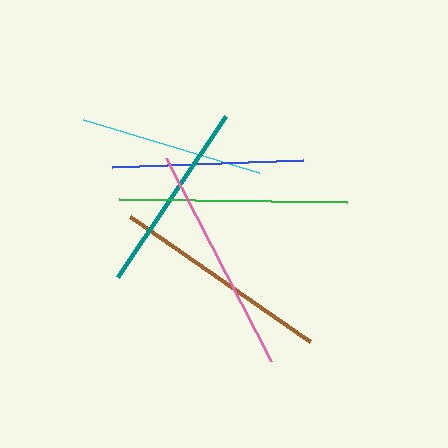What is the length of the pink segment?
The pink segment is approximately 229 pixels long.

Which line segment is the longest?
The pink line is the longest at approximately 229 pixels.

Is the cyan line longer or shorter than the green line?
The green line is longer than the cyan line.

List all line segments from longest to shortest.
From longest to shortest: pink, green, brown, teal, blue, cyan.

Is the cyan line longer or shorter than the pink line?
The pink line is longer than the cyan line.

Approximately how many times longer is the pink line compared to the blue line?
The pink line is approximately 1.2 times the length of the blue line.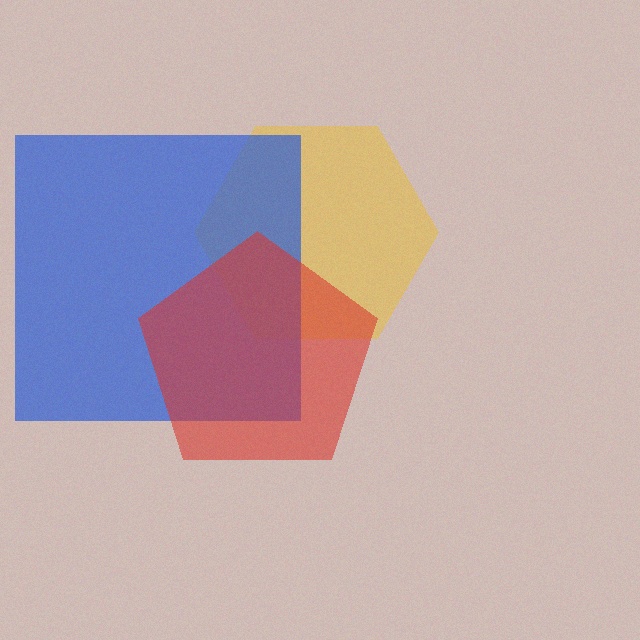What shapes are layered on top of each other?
The layered shapes are: a yellow hexagon, a blue square, a red pentagon.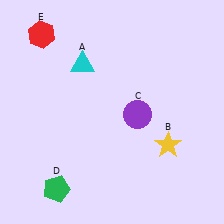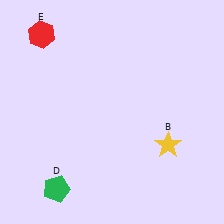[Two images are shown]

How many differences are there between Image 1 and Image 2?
There are 2 differences between the two images.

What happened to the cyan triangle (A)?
The cyan triangle (A) was removed in Image 2. It was in the top-left area of Image 1.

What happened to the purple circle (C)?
The purple circle (C) was removed in Image 2. It was in the bottom-right area of Image 1.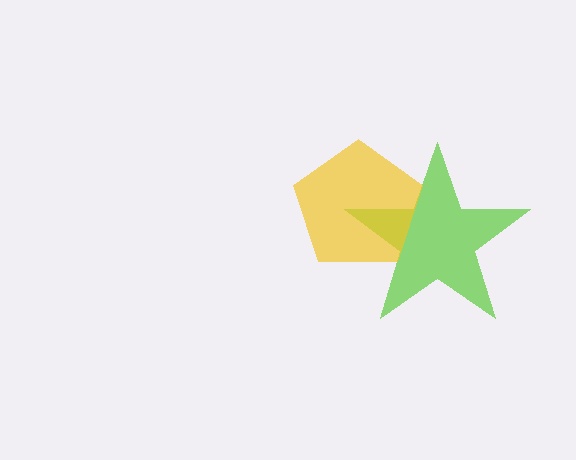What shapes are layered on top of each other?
The layered shapes are: a lime star, a yellow pentagon.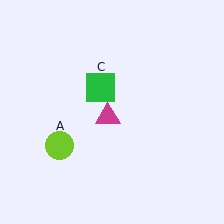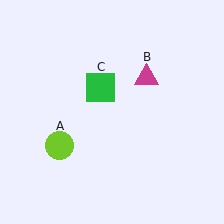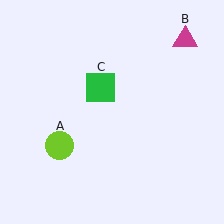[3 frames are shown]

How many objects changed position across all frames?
1 object changed position: magenta triangle (object B).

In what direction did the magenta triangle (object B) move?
The magenta triangle (object B) moved up and to the right.